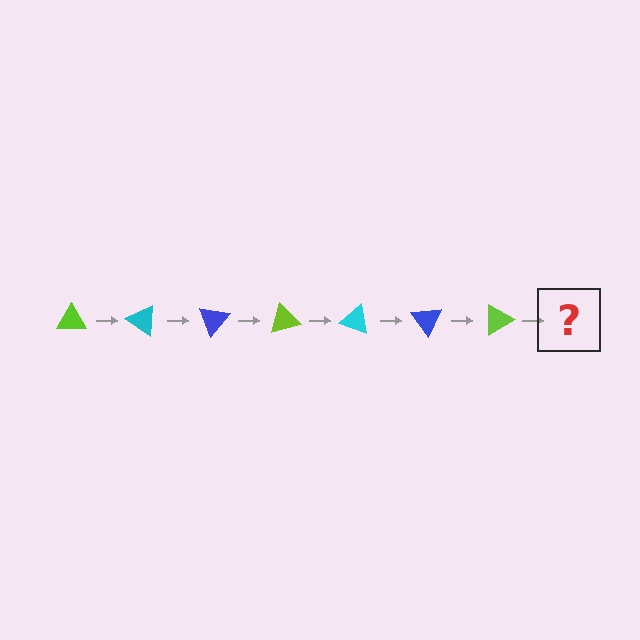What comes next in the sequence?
The next element should be a cyan triangle, rotated 245 degrees from the start.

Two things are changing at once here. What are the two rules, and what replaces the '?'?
The two rules are that it rotates 35 degrees each step and the color cycles through lime, cyan, and blue. The '?' should be a cyan triangle, rotated 245 degrees from the start.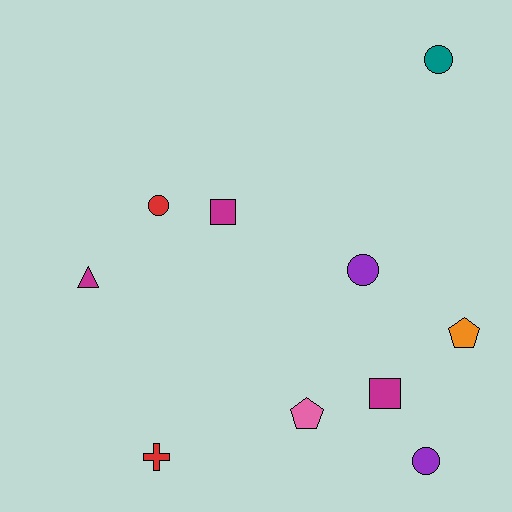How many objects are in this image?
There are 10 objects.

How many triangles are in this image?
There is 1 triangle.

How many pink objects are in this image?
There is 1 pink object.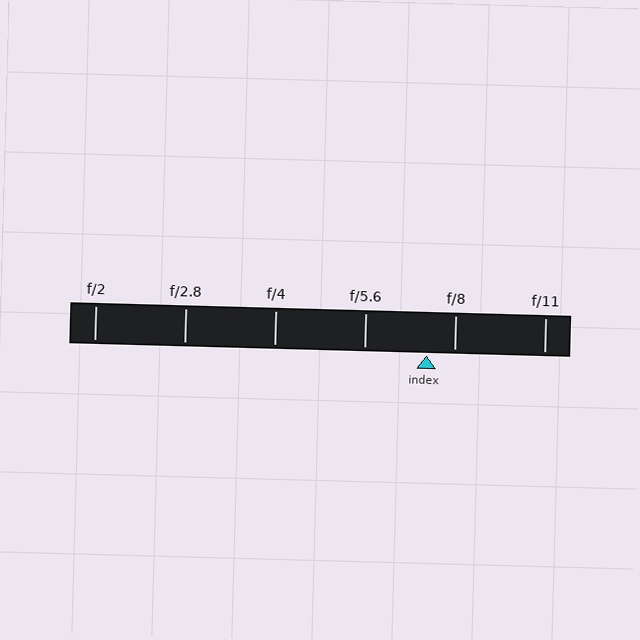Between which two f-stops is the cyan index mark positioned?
The index mark is between f/5.6 and f/8.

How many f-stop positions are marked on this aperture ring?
There are 6 f-stop positions marked.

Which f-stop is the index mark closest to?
The index mark is closest to f/8.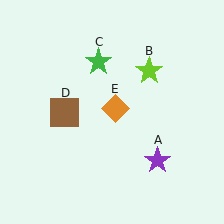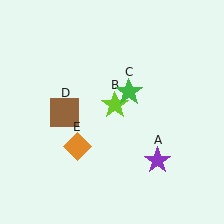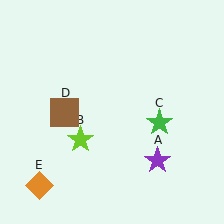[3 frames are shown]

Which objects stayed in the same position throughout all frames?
Purple star (object A) and brown square (object D) remained stationary.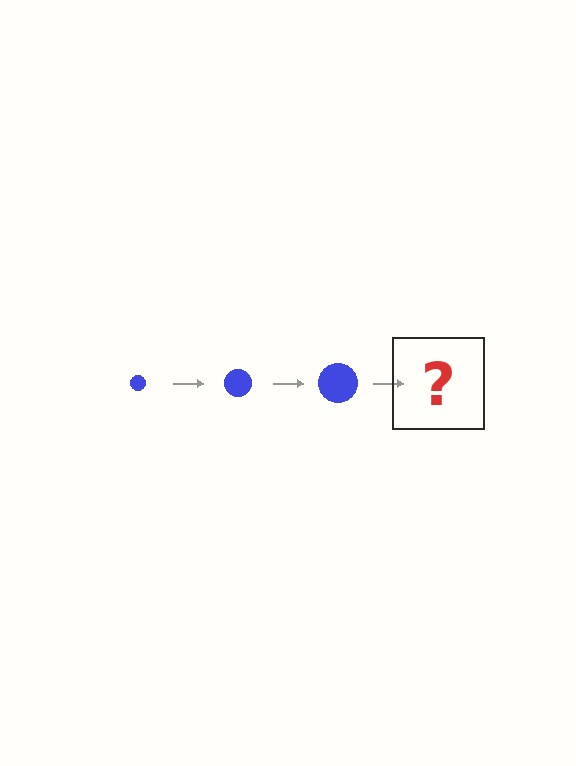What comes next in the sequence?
The next element should be a blue circle, larger than the previous one.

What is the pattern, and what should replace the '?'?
The pattern is that the circle gets progressively larger each step. The '?' should be a blue circle, larger than the previous one.